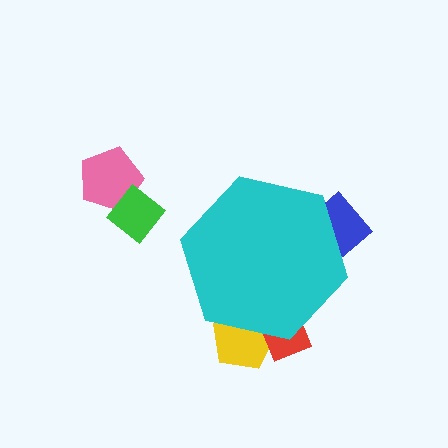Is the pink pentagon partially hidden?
No, the pink pentagon is fully visible.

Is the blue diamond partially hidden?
Yes, the blue diamond is partially hidden behind the cyan hexagon.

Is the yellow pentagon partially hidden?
Yes, the yellow pentagon is partially hidden behind the cyan hexagon.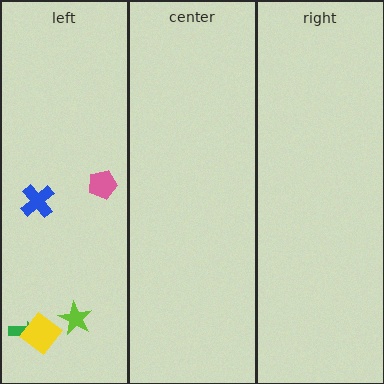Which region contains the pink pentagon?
The left region.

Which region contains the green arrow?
The left region.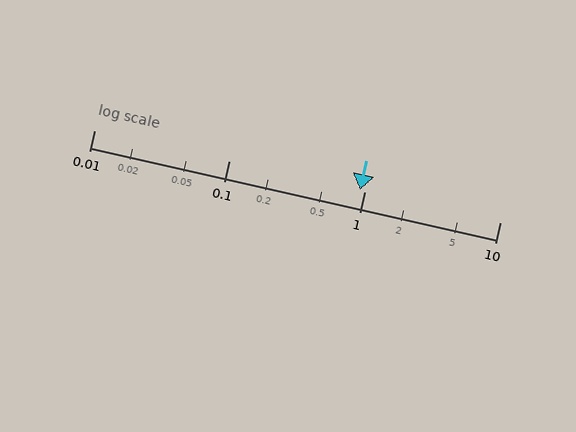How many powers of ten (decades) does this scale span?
The scale spans 3 decades, from 0.01 to 10.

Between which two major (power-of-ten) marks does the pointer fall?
The pointer is between 0.1 and 1.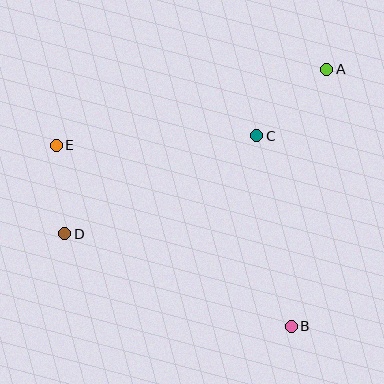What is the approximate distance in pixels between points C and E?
The distance between C and E is approximately 201 pixels.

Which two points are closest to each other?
Points D and E are closest to each other.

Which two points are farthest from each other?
Points A and D are farthest from each other.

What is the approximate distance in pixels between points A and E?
The distance between A and E is approximately 281 pixels.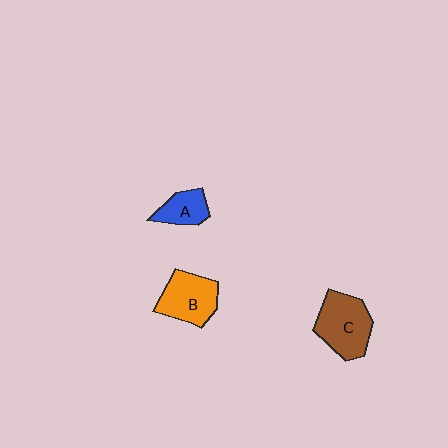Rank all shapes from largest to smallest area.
From largest to smallest: C (brown), B (orange), A (blue).